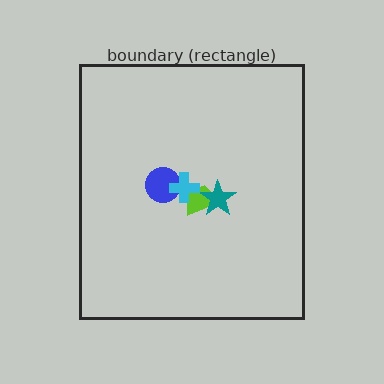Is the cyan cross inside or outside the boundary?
Inside.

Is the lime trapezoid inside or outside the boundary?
Inside.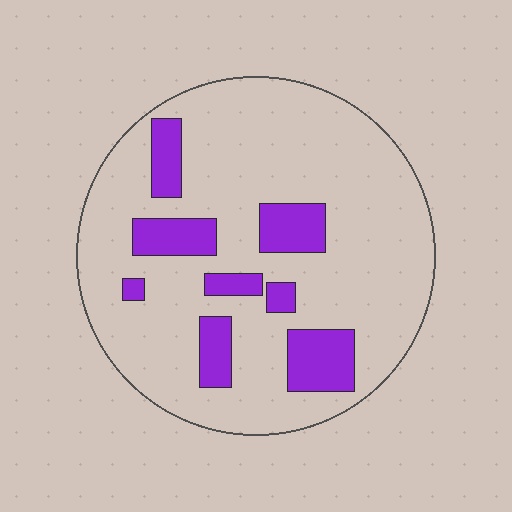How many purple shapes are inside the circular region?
8.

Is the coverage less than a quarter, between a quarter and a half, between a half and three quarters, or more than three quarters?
Less than a quarter.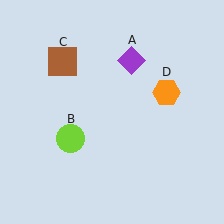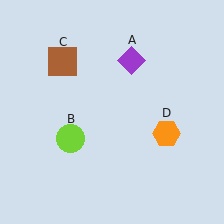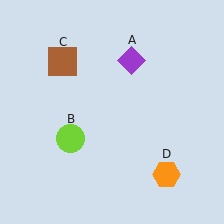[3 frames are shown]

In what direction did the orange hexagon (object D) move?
The orange hexagon (object D) moved down.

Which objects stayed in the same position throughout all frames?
Purple diamond (object A) and lime circle (object B) and brown square (object C) remained stationary.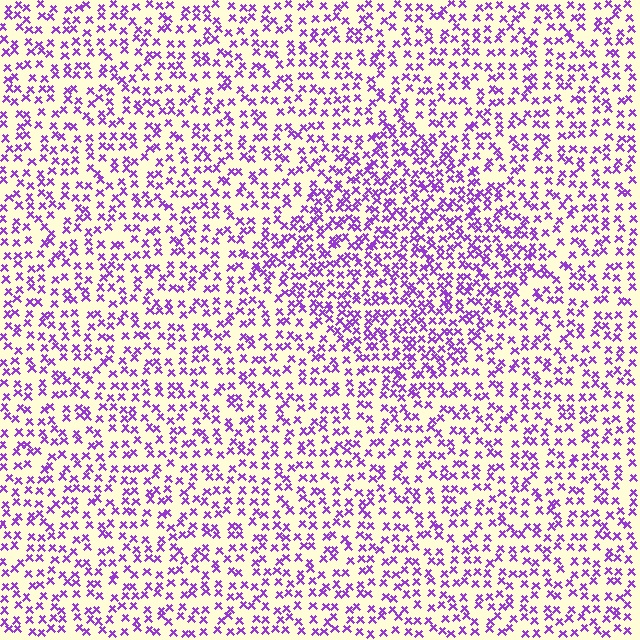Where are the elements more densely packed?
The elements are more densely packed inside the diamond boundary.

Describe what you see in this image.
The image contains small purple elements arranged at two different densities. A diamond-shaped region is visible where the elements are more densely packed than the surrounding area.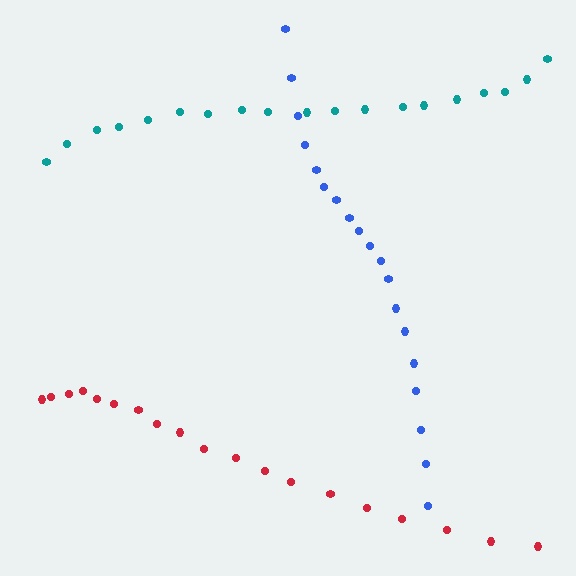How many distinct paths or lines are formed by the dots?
There are 3 distinct paths.